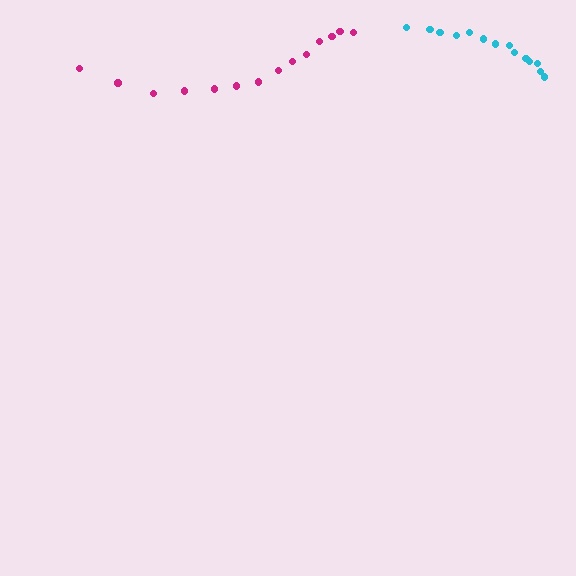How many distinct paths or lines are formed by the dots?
There are 2 distinct paths.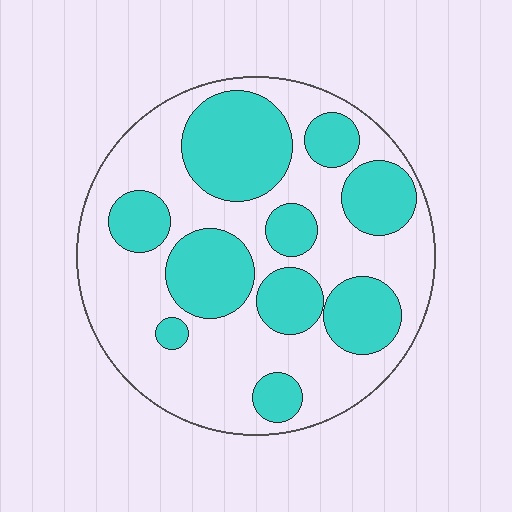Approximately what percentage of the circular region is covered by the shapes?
Approximately 40%.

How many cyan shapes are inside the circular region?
10.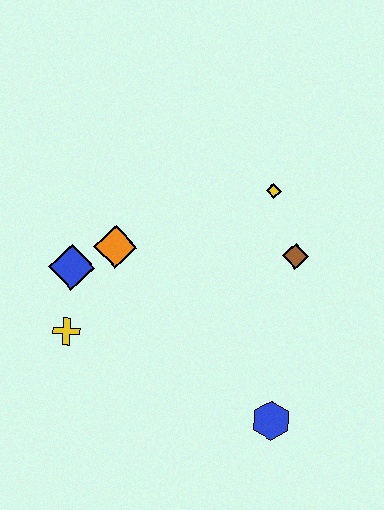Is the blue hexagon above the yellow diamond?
No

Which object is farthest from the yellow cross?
The yellow diamond is farthest from the yellow cross.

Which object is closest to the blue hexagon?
The brown diamond is closest to the blue hexagon.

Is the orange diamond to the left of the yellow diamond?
Yes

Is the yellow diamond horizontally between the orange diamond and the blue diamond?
No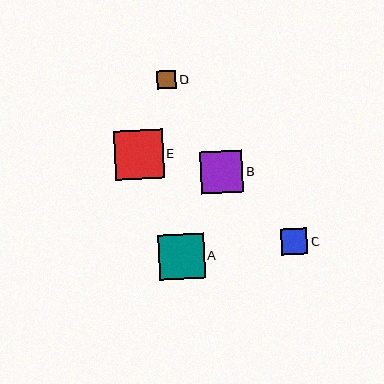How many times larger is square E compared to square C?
Square E is approximately 1.9 times the size of square C.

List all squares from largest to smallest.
From largest to smallest: E, A, B, C, D.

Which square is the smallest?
Square D is the smallest with a size of approximately 19 pixels.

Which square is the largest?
Square E is the largest with a size of approximately 49 pixels.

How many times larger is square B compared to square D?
Square B is approximately 2.2 times the size of square D.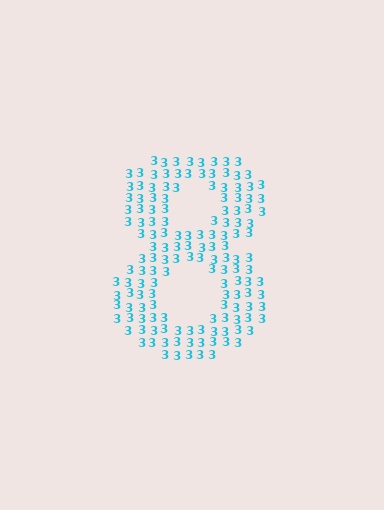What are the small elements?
The small elements are digit 3's.